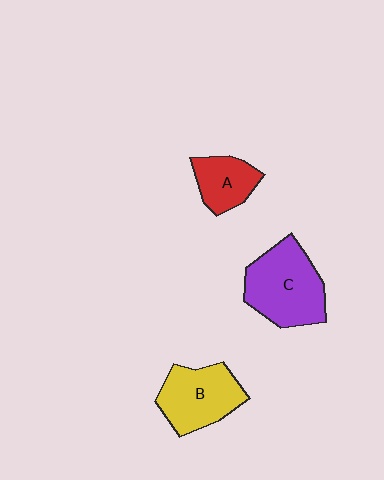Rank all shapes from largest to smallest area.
From largest to smallest: C (purple), B (yellow), A (red).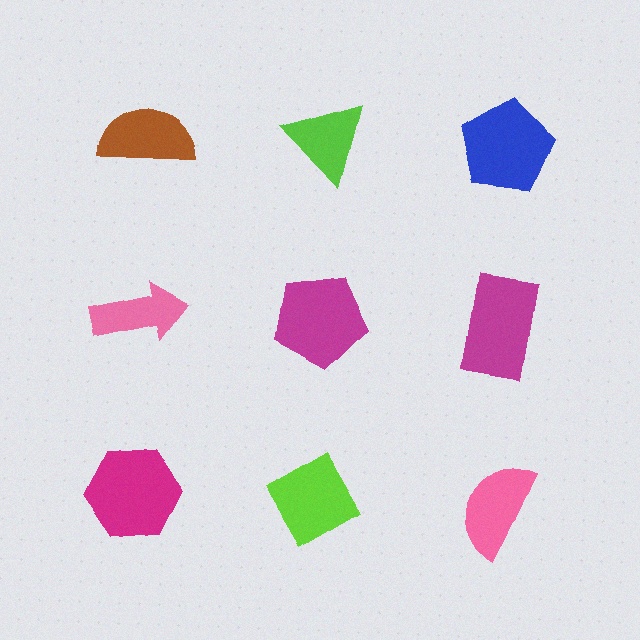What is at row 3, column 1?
A magenta hexagon.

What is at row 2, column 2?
A magenta pentagon.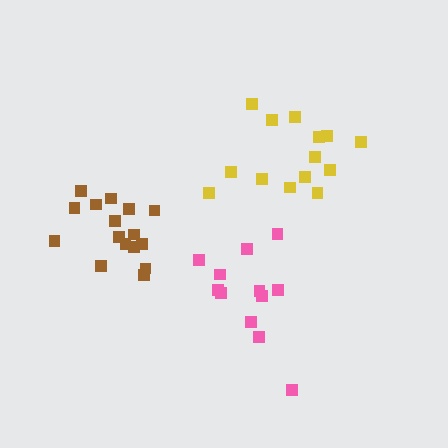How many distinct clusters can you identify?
There are 3 distinct clusters.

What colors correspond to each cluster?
The clusters are colored: brown, pink, yellow.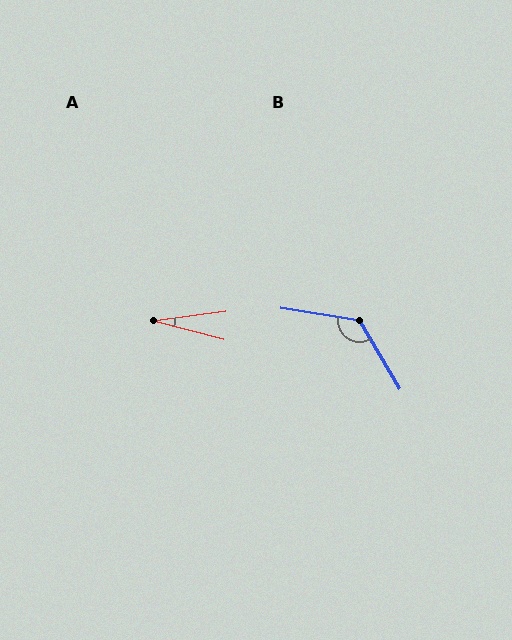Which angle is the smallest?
A, at approximately 22 degrees.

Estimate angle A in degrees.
Approximately 22 degrees.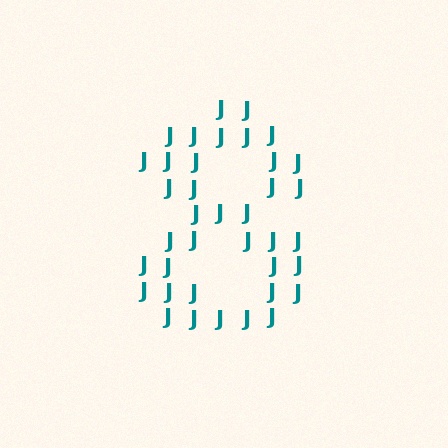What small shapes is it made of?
It is made of small letter J's.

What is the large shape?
The large shape is the digit 8.